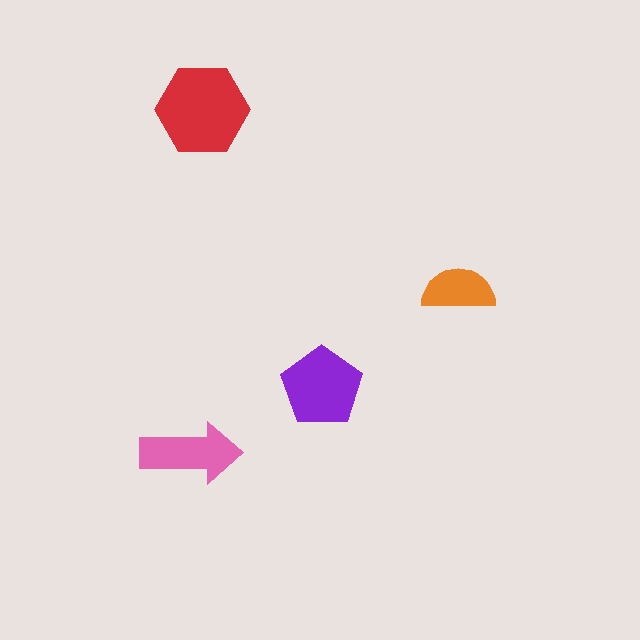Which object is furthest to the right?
The orange semicircle is rightmost.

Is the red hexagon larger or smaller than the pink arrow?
Larger.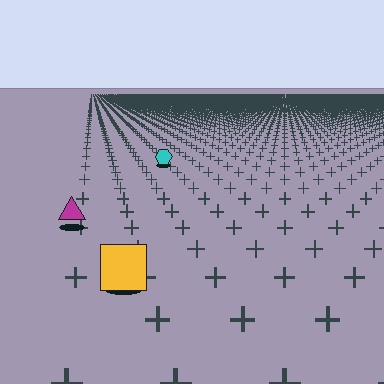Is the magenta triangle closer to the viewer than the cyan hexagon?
Yes. The magenta triangle is closer — you can tell from the texture gradient: the ground texture is coarser near it.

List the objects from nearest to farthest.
From nearest to farthest: the yellow square, the magenta triangle, the cyan hexagon.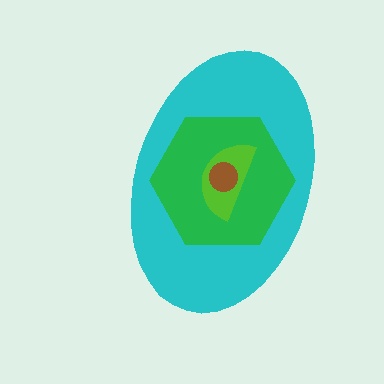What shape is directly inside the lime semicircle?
The brown circle.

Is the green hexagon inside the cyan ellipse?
Yes.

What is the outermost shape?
The cyan ellipse.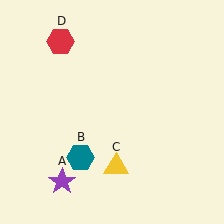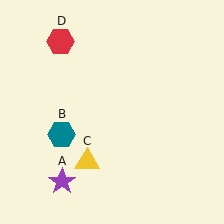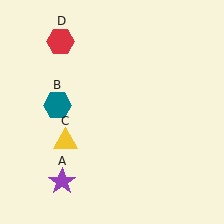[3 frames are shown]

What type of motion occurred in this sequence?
The teal hexagon (object B), yellow triangle (object C) rotated clockwise around the center of the scene.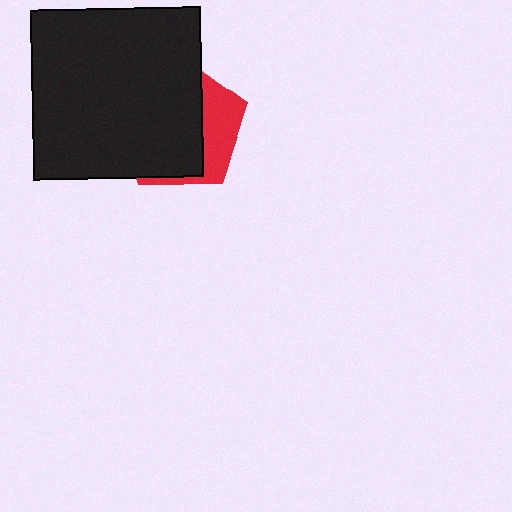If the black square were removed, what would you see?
You would see the complete red pentagon.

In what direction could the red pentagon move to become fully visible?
The red pentagon could move right. That would shift it out from behind the black square entirely.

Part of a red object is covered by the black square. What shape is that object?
It is a pentagon.